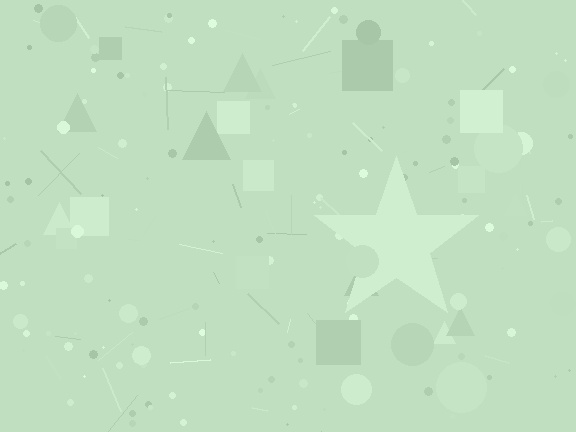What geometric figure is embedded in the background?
A star is embedded in the background.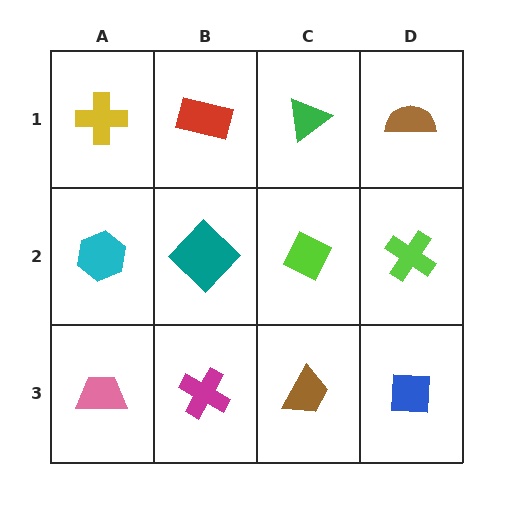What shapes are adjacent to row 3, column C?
A lime diamond (row 2, column C), a magenta cross (row 3, column B), a blue square (row 3, column D).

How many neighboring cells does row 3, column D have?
2.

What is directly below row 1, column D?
A lime cross.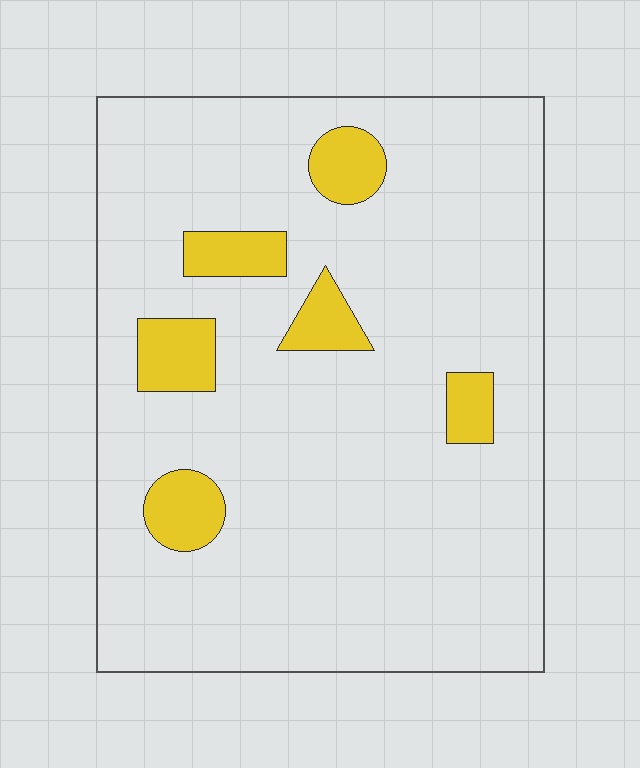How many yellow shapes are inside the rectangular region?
6.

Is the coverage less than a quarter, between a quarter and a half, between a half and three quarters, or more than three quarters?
Less than a quarter.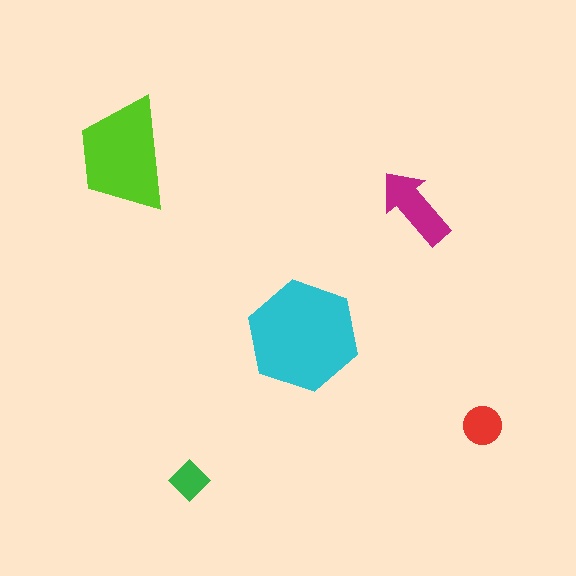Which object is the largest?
The cyan hexagon.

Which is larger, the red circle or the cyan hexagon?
The cyan hexagon.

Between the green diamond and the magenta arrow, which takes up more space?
The magenta arrow.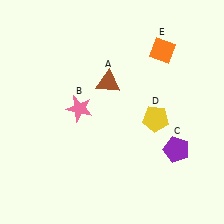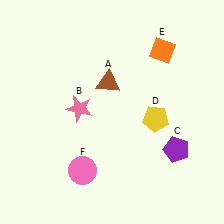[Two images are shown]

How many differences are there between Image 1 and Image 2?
There is 1 difference between the two images.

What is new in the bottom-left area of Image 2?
A pink circle (F) was added in the bottom-left area of Image 2.